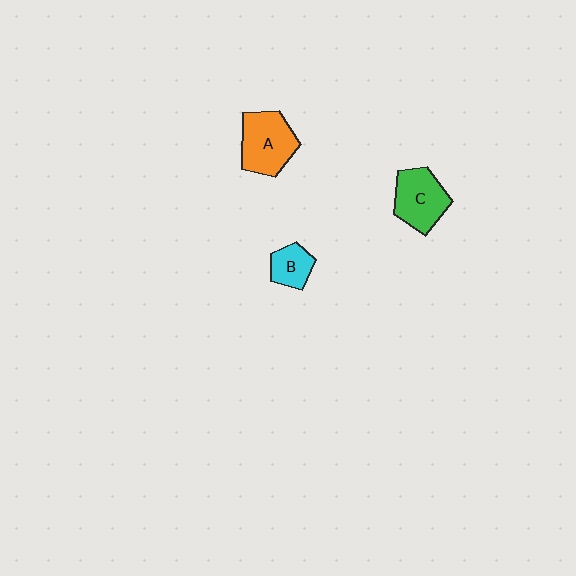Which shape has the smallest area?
Shape B (cyan).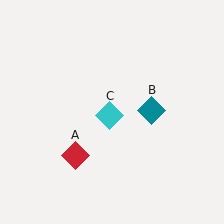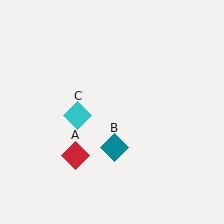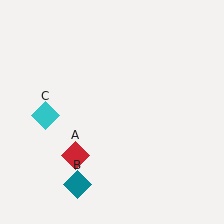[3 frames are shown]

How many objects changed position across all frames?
2 objects changed position: teal diamond (object B), cyan diamond (object C).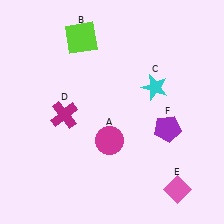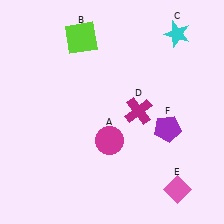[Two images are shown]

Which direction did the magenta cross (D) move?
The magenta cross (D) moved right.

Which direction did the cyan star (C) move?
The cyan star (C) moved up.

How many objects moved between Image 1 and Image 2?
2 objects moved between the two images.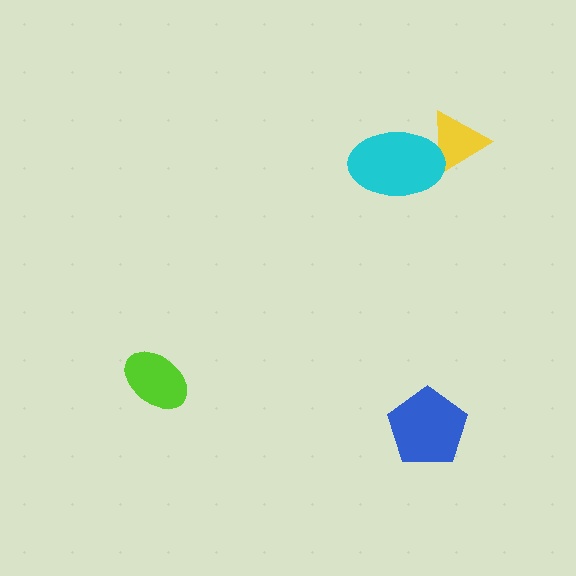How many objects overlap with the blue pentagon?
0 objects overlap with the blue pentagon.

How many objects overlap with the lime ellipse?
0 objects overlap with the lime ellipse.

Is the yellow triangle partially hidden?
Yes, it is partially covered by another shape.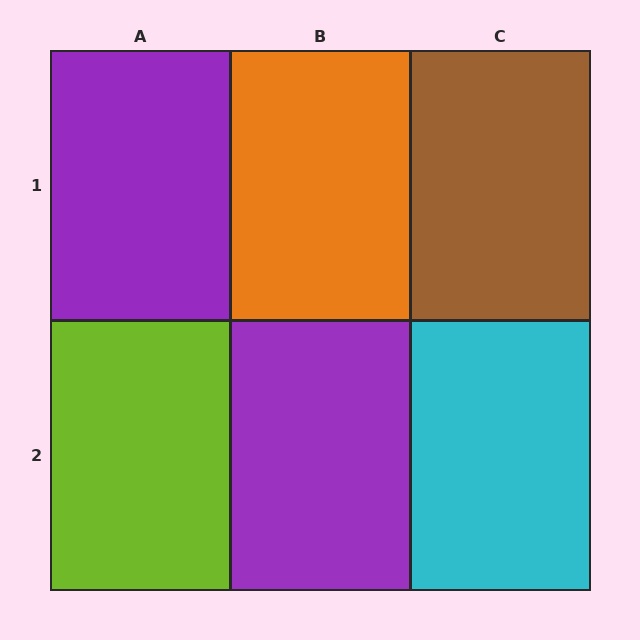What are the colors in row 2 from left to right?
Lime, purple, cyan.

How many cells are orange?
1 cell is orange.